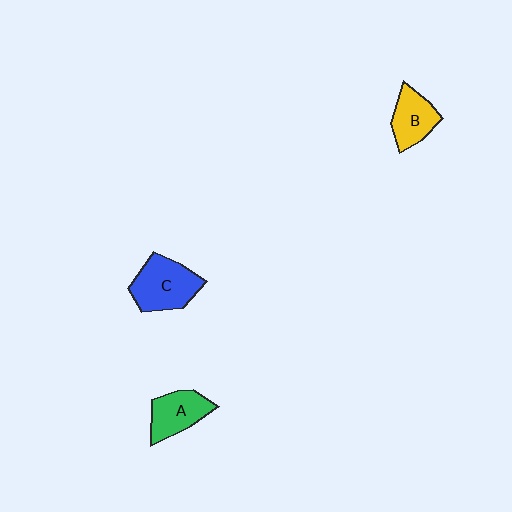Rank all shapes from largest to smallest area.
From largest to smallest: C (blue), A (green), B (yellow).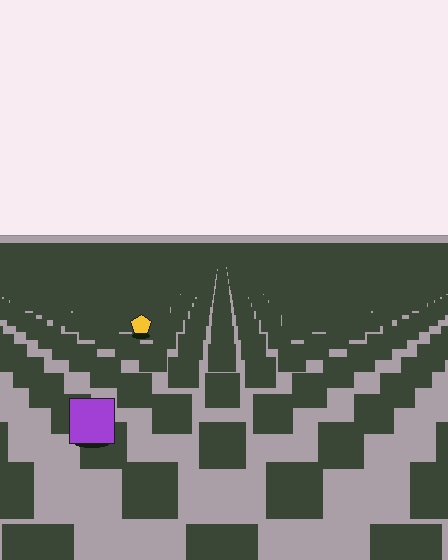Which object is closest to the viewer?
The purple square is closest. The texture marks near it are larger and more spread out.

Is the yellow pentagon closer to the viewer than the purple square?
No. The purple square is closer — you can tell from the texture gradient: the ground texture is coarser near it.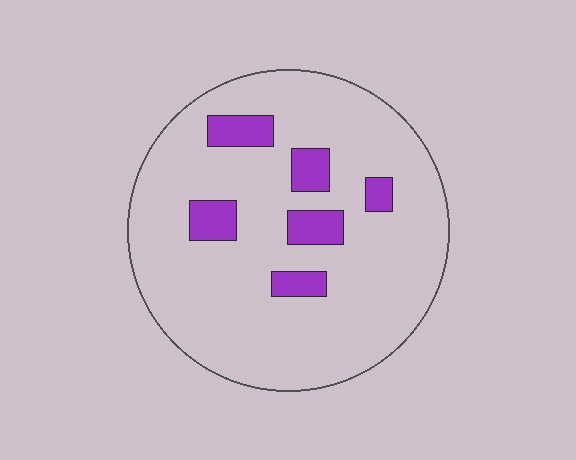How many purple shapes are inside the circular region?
6.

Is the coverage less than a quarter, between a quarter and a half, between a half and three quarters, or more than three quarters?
Less than a quarter.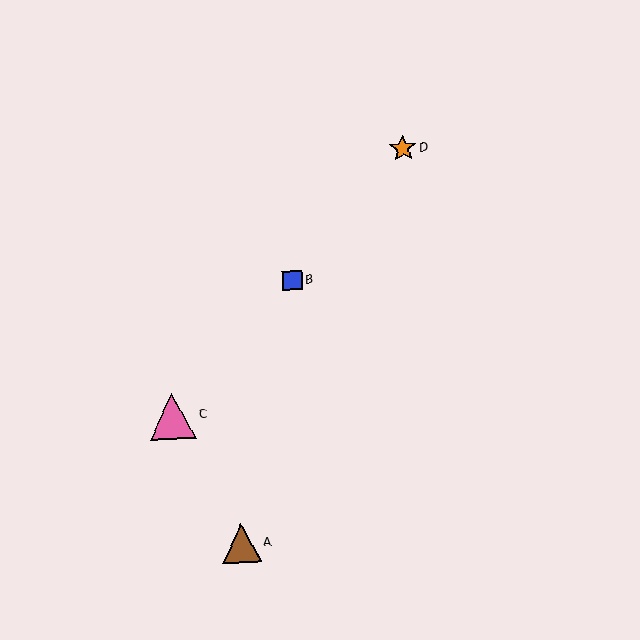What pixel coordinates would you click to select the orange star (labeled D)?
Click at (402, 148) to select the orange star D.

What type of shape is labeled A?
Shape A is a brown triangle.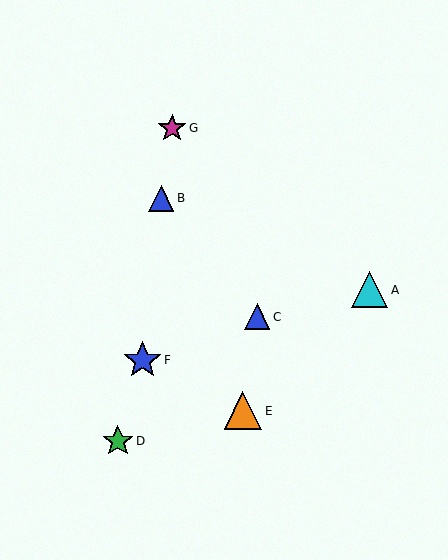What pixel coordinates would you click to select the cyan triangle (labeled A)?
Click at (370, 290) to select the cyan triangle A.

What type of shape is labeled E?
Shape E is an orange triangle.